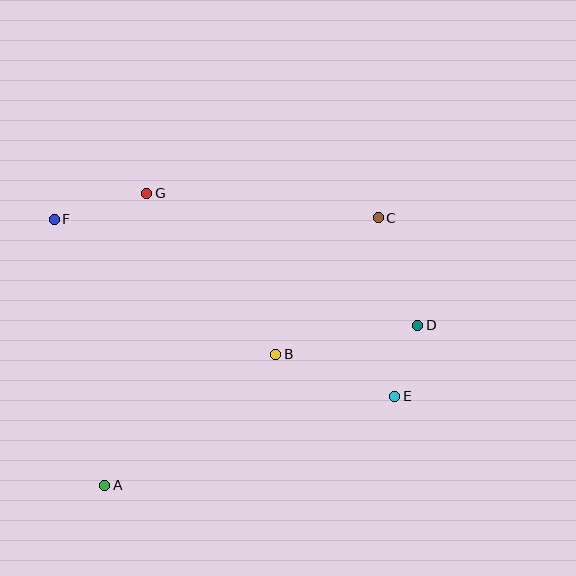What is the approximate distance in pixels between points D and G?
The distance between D and G is approximately 302 pixels.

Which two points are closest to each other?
Points D and E are closest to each other.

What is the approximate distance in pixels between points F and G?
The distance between F and G is approximately 96 pixels.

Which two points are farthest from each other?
Points E and F are farthest from each other.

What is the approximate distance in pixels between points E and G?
The distance between E and G is approximately 320 pixels.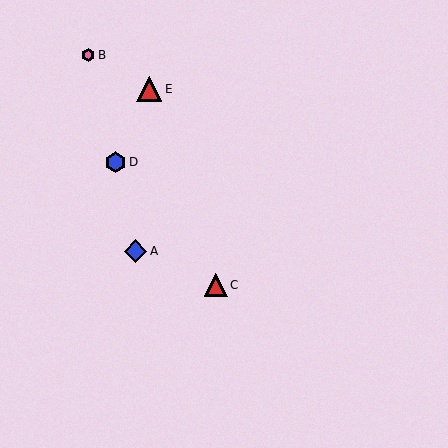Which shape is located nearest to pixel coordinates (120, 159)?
The blue hexagon (labeled D) at (115, 162) is nearest to that location.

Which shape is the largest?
The red triangle (labeled E) is the largest.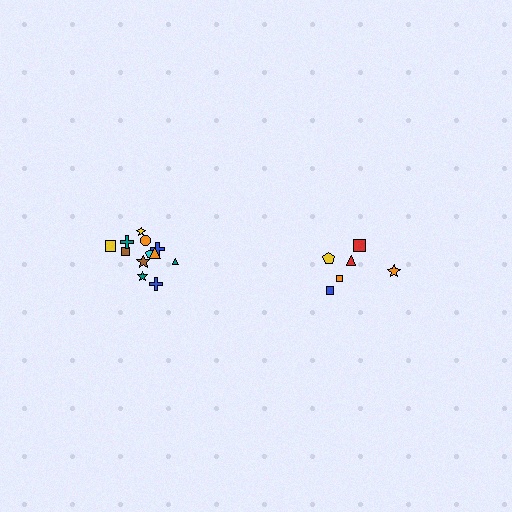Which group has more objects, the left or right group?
The left group.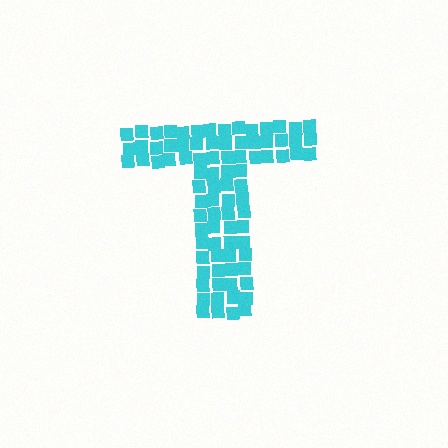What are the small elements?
The small elements are squares.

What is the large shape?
The large shape is the letter T.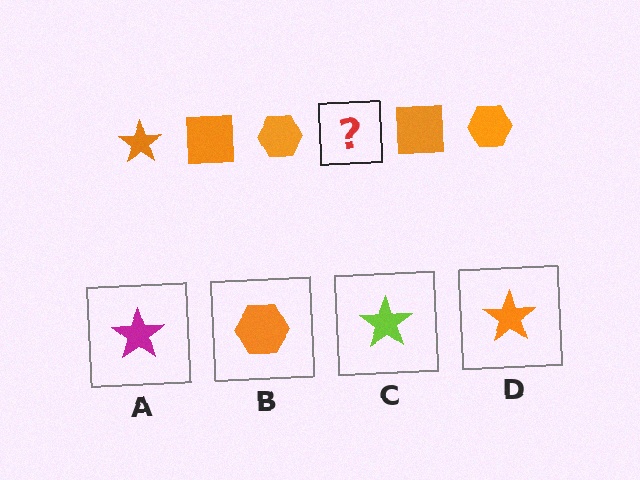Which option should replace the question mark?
Option D.